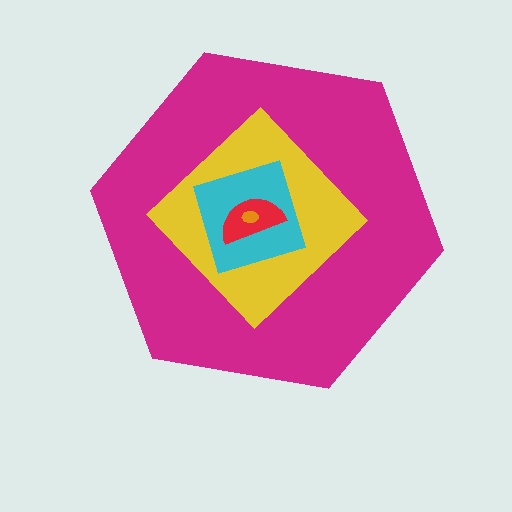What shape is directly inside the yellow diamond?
The cyan square.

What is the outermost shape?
The magenta hexagon.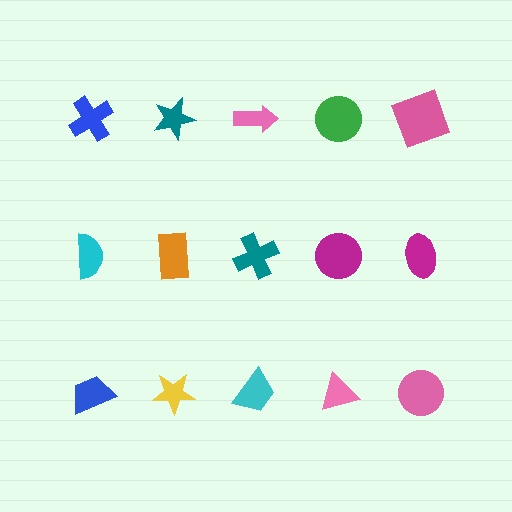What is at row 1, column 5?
A pink square.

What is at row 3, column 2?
A yellow star.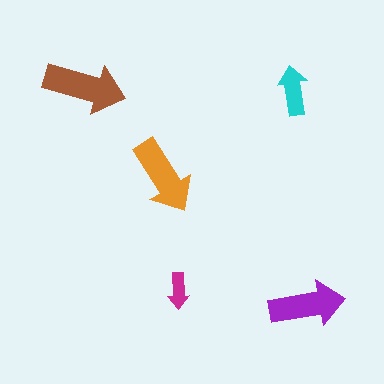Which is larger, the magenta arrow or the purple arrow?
The purple one.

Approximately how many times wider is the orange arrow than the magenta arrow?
About 2 times wider.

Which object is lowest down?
The purple arrow is bottommost.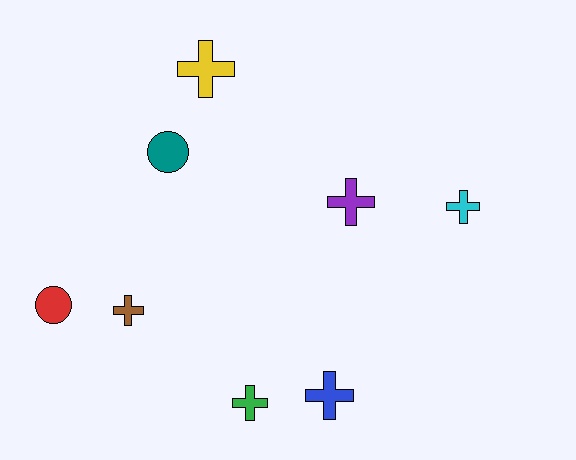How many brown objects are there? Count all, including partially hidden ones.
There is 1 brown object.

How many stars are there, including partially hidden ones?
There are no stars.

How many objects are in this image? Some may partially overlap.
There are 8 objects.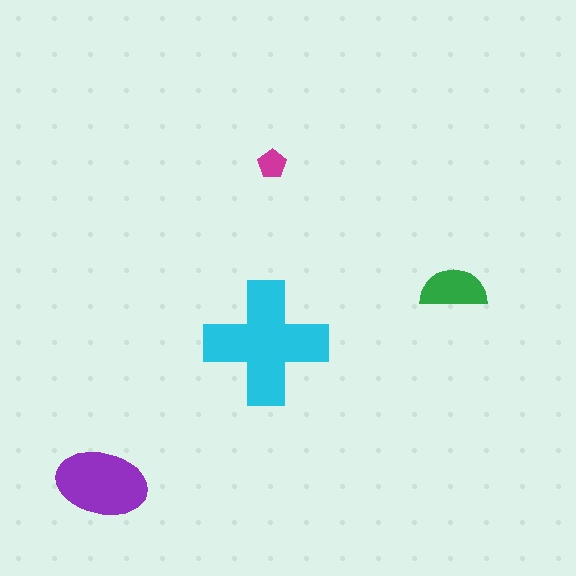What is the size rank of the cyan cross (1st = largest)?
1st.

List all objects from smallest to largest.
The magenta pentagon, the green semicircle, the purple ellipse, the cyan cross.